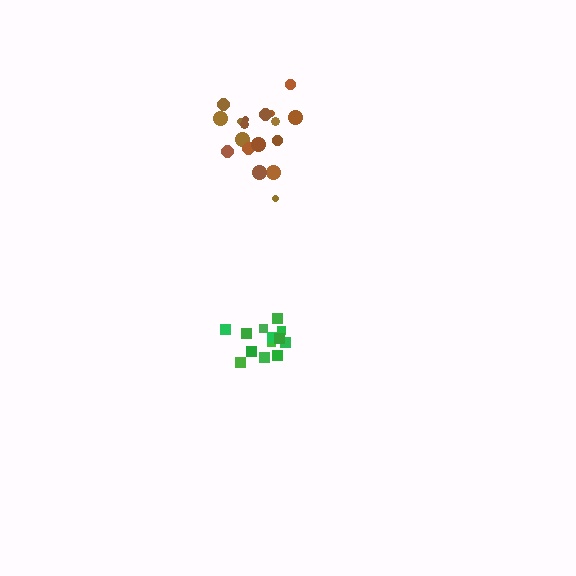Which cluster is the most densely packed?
Brown.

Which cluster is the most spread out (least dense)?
Green.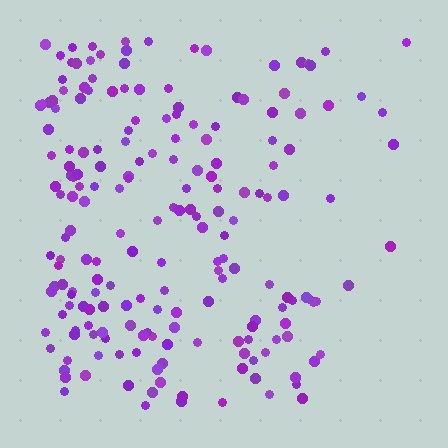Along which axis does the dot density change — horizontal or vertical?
Horizontal.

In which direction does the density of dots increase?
From right to left, with the left side densest.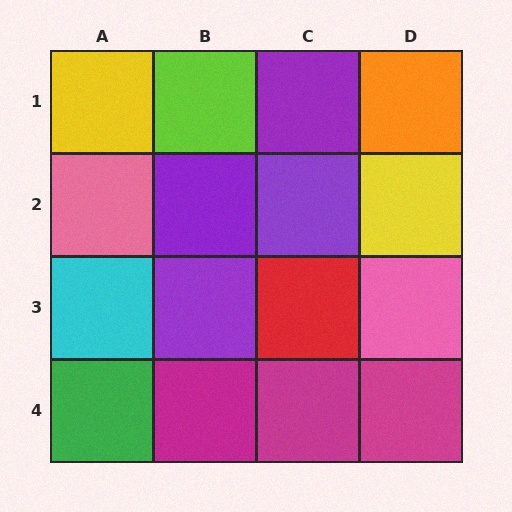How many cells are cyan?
1 cell is cyan.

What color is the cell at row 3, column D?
Pink.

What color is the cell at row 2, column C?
Purple.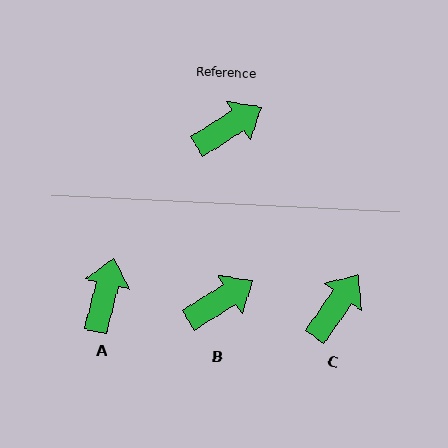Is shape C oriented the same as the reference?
No, it is off by about 23 degrees.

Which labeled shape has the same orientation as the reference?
B.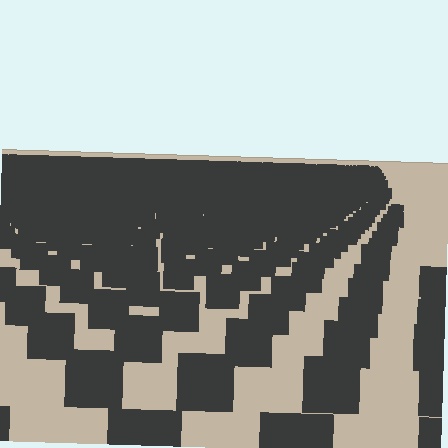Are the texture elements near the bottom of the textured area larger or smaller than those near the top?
Larger. Near the bottom, elements are closer to the viewer and appear at a bigger on-screen size.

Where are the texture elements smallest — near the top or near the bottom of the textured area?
Near the top.